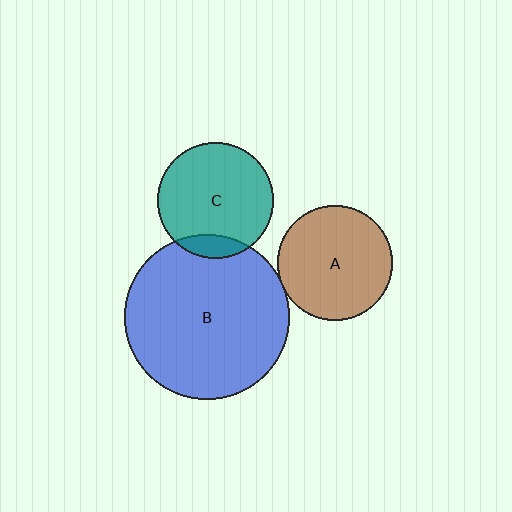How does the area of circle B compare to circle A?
Approximately 2.1 times.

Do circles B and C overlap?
Yes.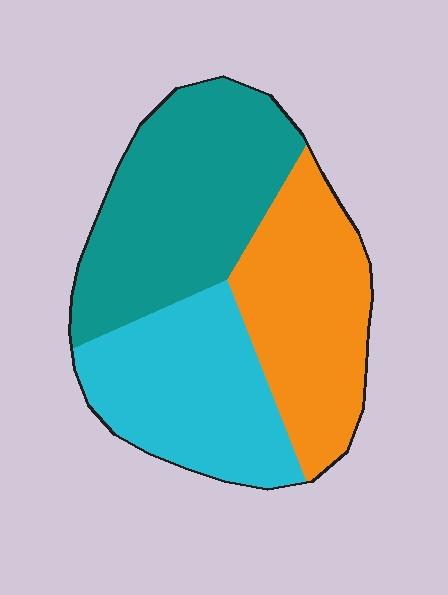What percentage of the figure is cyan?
Cyan covers about 30% of the figure.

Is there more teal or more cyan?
Teal.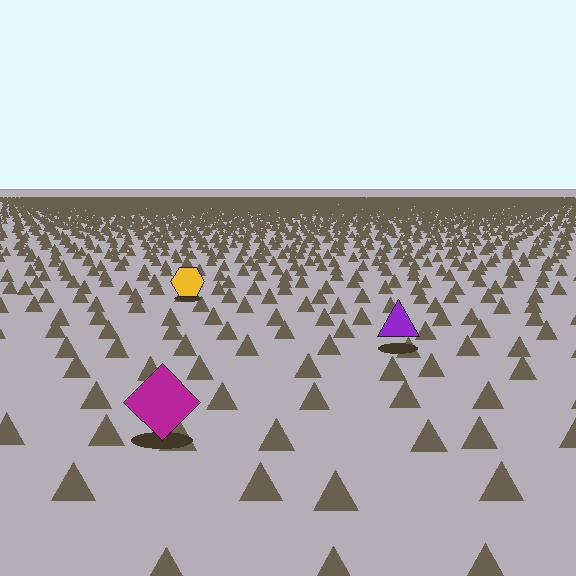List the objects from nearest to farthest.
From nearest to farthest: the magenta diamond, the purple triangle, the yellow hexagon.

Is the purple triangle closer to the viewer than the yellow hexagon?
Yes. The purple triangle is closer — you can tell from the texture gradient: the ground texture is coarser near it.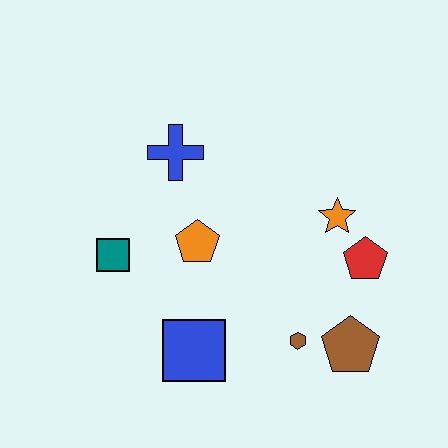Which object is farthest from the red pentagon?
The teal square is farthest from the red pentagon.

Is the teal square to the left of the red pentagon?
Yes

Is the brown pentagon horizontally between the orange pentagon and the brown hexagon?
No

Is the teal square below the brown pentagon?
No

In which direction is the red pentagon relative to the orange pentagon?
The red pentagon is to the right of the orange pentagon.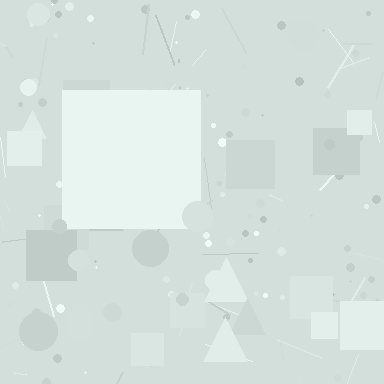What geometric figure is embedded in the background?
A square is embedded in the background.